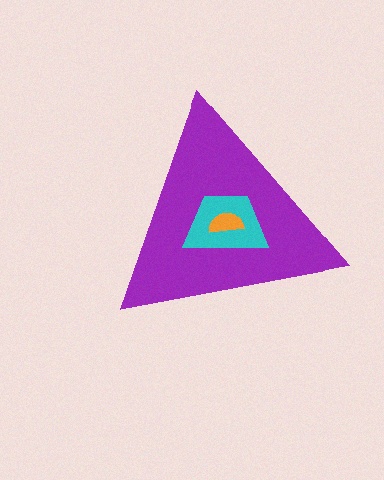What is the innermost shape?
The orange semicircle.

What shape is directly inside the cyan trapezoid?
The orange semicircle.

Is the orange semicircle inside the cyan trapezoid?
Yes.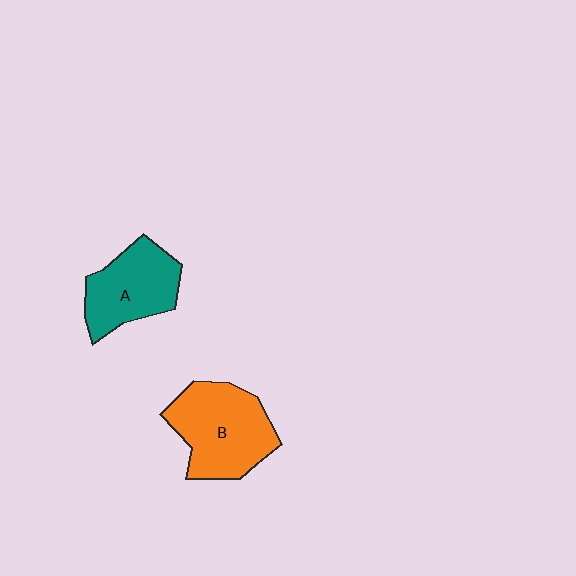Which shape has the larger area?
Shape B (orange).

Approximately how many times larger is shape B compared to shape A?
Approximately 1.3 times.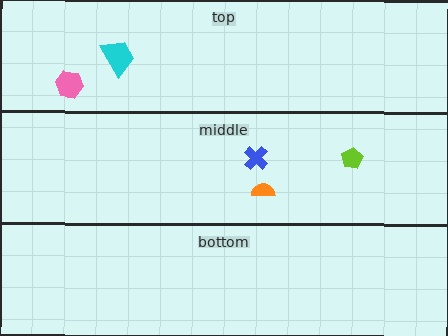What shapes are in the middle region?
The orange semicircle, the blue cross, the lime pentagon.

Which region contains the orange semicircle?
The middle region.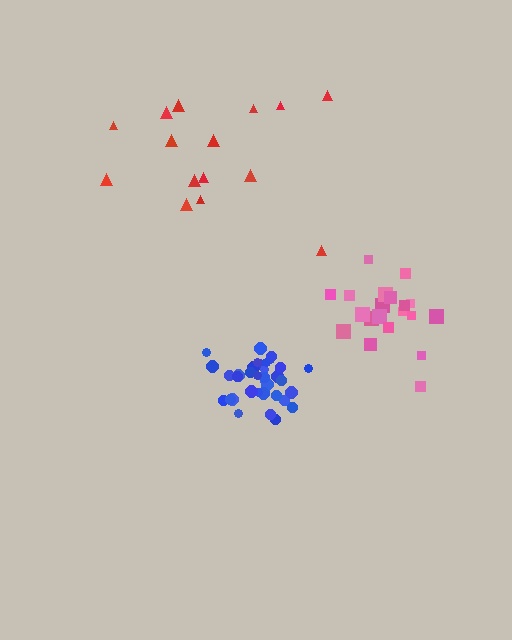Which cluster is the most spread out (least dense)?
Red.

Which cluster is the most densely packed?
Blue.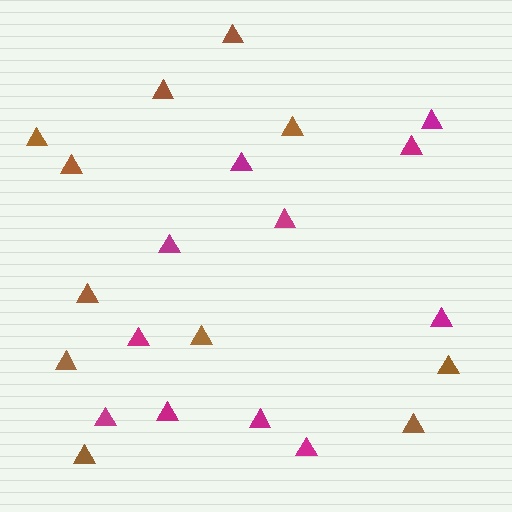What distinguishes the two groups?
There are 2 groups: one group of magenta triangles (11) and one group of brown triangles (11).